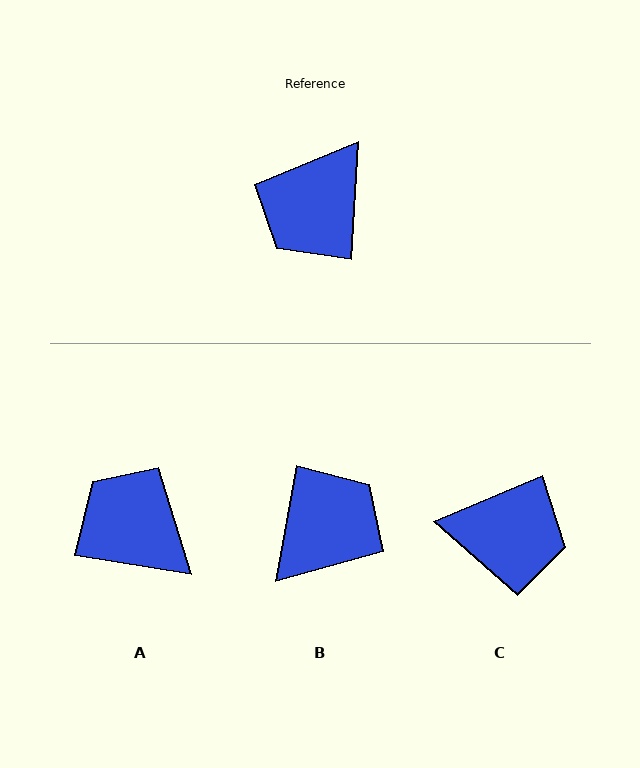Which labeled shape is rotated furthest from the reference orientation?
B, about 173 degrees away.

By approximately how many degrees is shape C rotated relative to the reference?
Approximately 116 degrees counter-clockwise.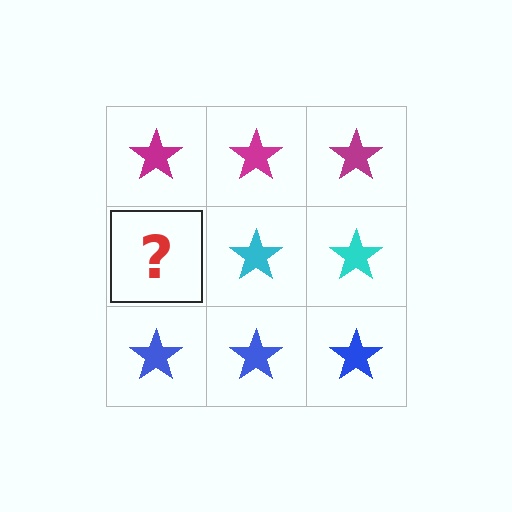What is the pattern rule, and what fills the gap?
The rule is that each row has a consistent color. The gap should be filled with a cyan star.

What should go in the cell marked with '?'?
The missing cell should contain a cyan star.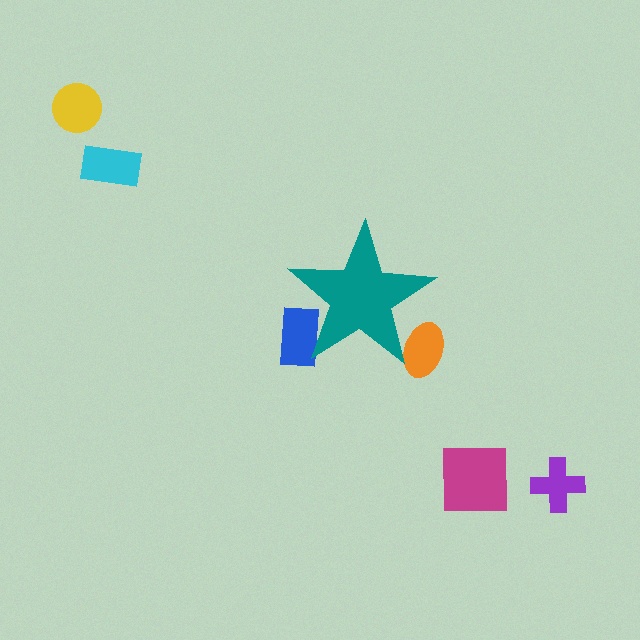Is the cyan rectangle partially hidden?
No, the cyan rectangle is fully visible.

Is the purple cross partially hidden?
No, the purple cross is fully visible.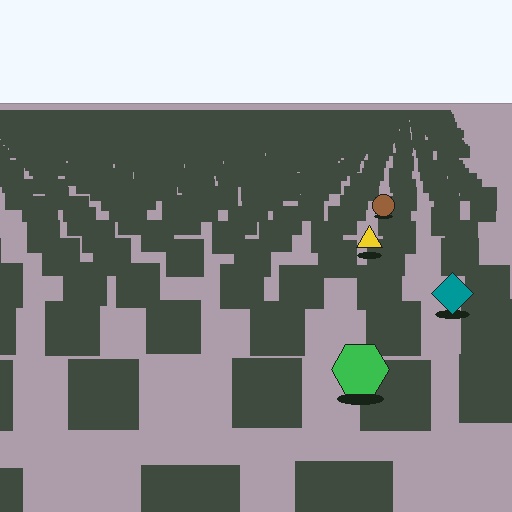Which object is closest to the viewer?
The green hexagon is closest. The texture marks near it are larger and more spread out.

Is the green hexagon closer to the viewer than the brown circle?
Yes. The green hexagon is closer — you can tell from the texture gradient: the ground texture is coarser near it.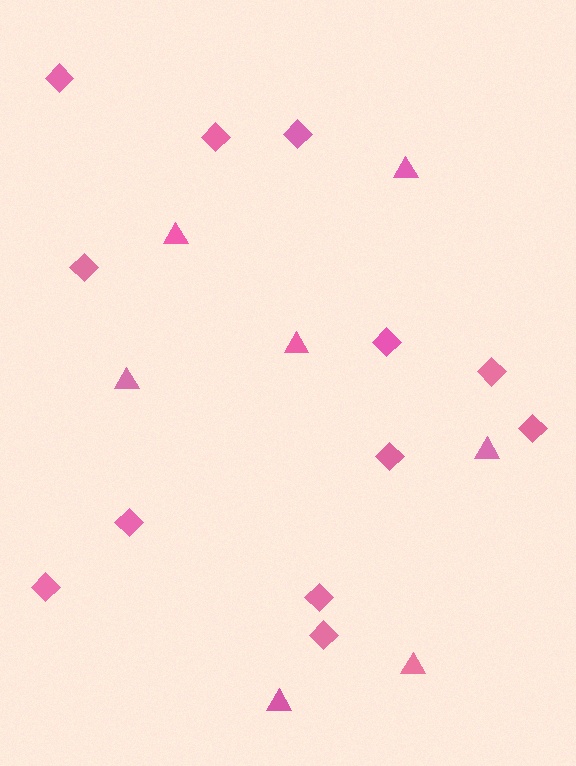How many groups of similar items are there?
There are 2 groups: one group of triangles (7) and one group of diamonds (12).